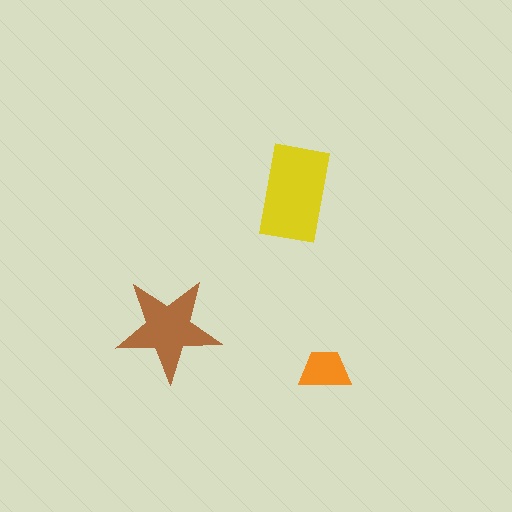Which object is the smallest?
The orange trapezoid.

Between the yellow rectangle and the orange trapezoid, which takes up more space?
The yellow rectangle.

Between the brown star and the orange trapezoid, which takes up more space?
The brown star.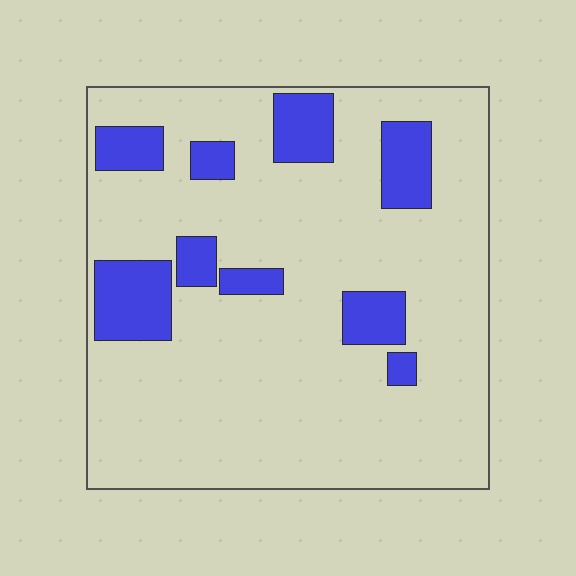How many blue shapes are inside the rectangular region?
9.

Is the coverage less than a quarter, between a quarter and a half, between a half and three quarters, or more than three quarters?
Less than a quarter.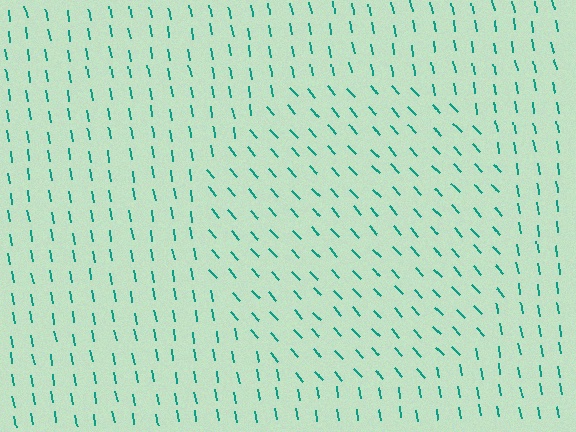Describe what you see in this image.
The image is filled with small teal line segments. A circle region in the image has lines oriented differently from the surrounding lines, creating a visible texture boundary.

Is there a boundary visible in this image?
Yes, there is a texture boundary formed by a change in line orientation.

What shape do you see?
I see a circle.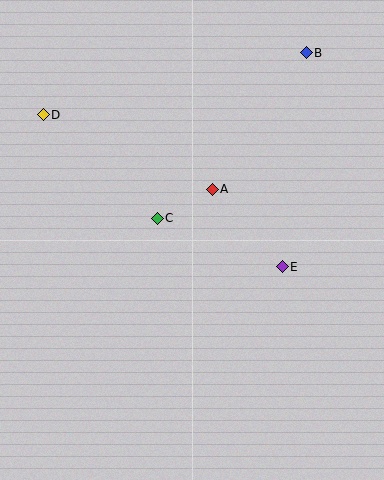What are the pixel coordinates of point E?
Point E is at (282, 267).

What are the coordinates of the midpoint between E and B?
The midpoint between E and B is at (294, 160).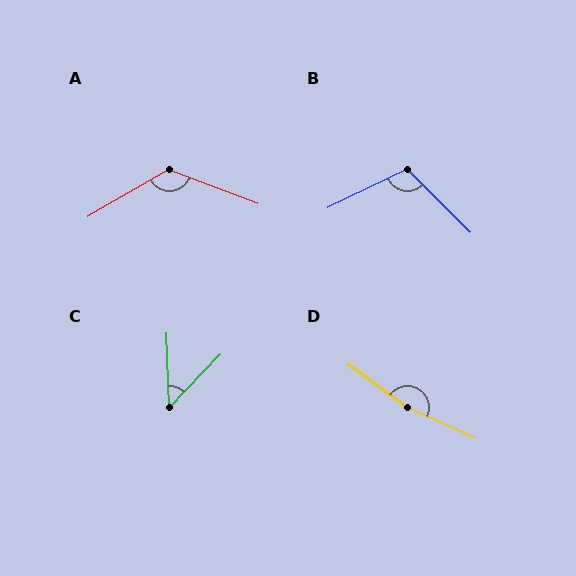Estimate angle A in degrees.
Approximately 129 degrees.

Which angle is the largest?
D, at approximately 168 degrees.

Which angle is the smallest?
C, at approximately 46 degrees.